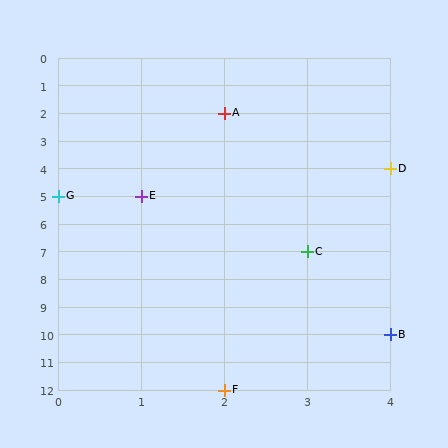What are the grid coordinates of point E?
Point E is at grid coordinates (1, 5).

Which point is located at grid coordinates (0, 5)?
Point G is at (0, 5).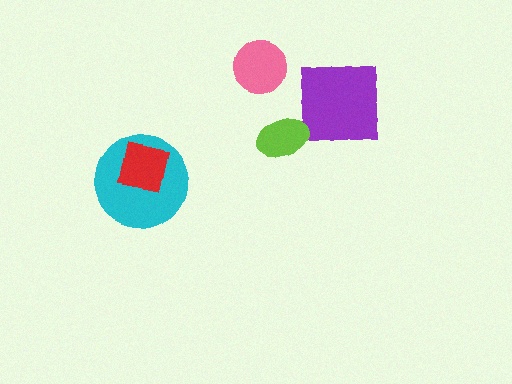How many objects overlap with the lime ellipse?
0 objects overlap with the lime ellipse.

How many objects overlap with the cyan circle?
1 object overlaps with the cyan circle.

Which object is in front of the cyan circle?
The red square is in front of the cyan circle.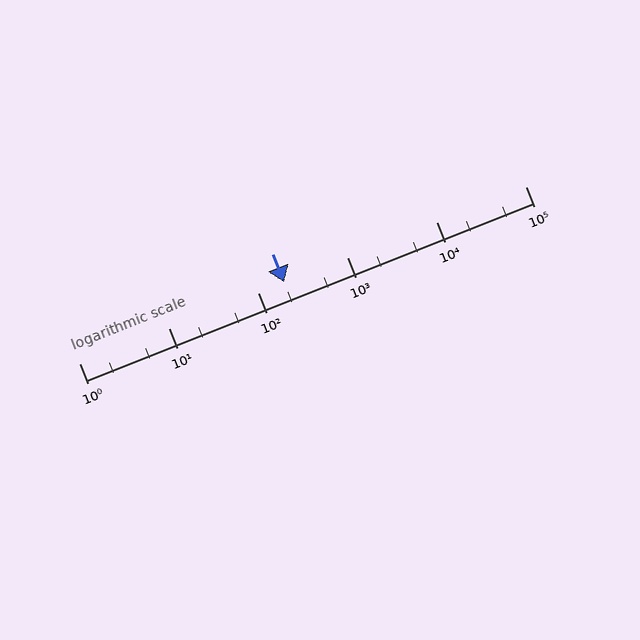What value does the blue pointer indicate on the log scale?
The pointer indicates approximately 200.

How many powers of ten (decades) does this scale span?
The scale spans 5 decades, from 1 to 100000.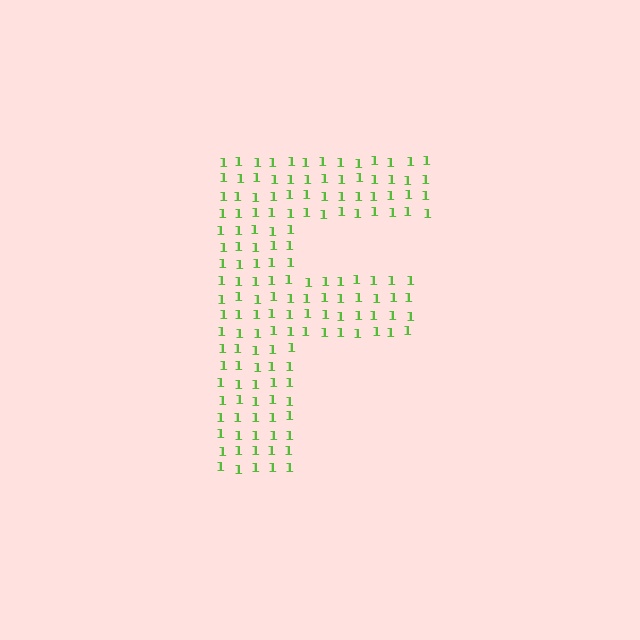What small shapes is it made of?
It is made of small digit 1's.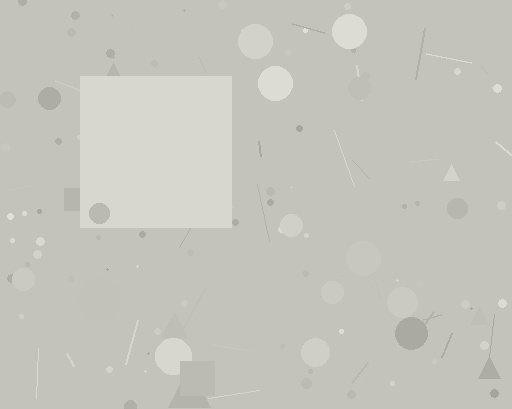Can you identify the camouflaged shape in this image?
The camouflaged shape is a square.